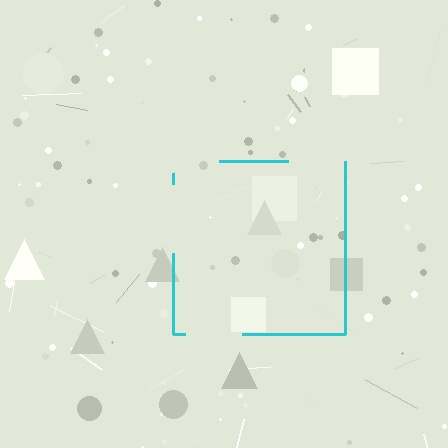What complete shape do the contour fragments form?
The contour fragments form a square.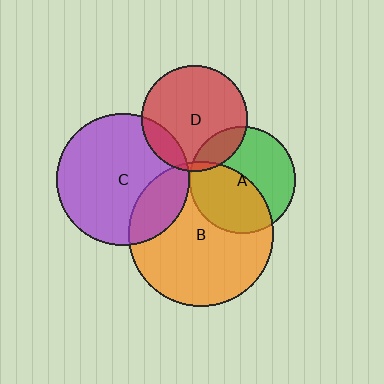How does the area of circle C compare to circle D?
Approximately 1.6 times.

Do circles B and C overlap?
Yes.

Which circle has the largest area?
Circle B (orange).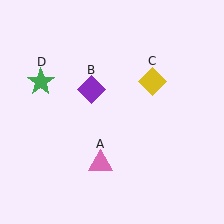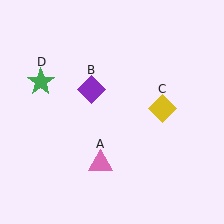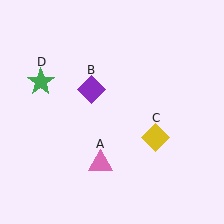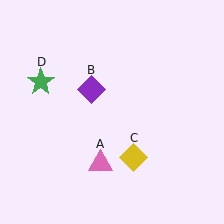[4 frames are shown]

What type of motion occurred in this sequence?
The yellow diamond (object C) rotated clockwise around the center of the scene.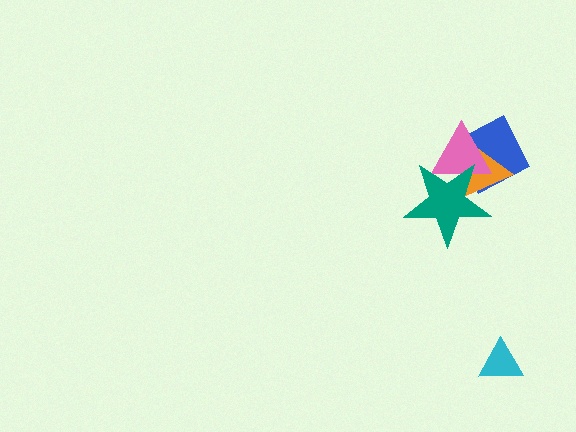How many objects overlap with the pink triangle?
3 objects overlap with the pink triangle.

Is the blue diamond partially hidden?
Yes, it is partially covered by another shape.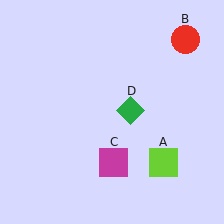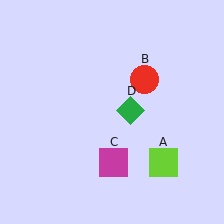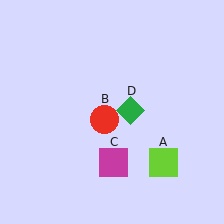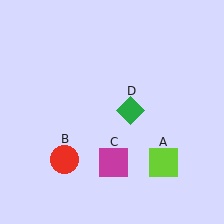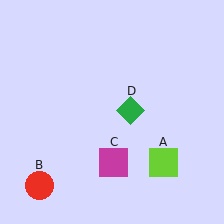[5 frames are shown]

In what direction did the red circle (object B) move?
The red circle (object B) moved down and to the left.